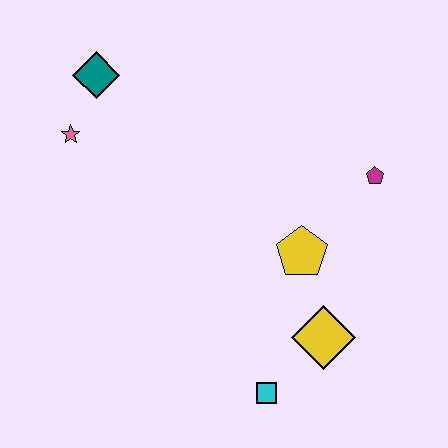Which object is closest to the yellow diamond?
The cyan square is closest to the yellow diamond.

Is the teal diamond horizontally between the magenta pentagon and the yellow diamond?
No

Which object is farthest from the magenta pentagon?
The pink star is farthest from the magenta pentagon.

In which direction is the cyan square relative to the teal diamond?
The cyan square is below the teal diamond.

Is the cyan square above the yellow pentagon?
No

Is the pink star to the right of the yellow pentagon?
No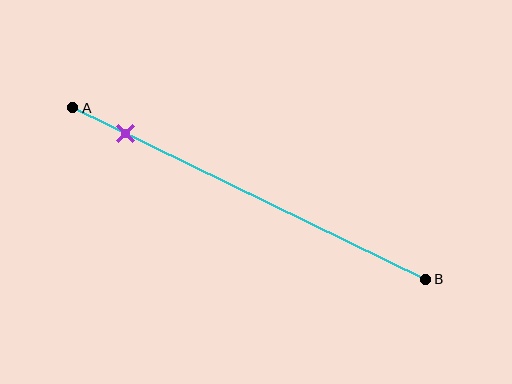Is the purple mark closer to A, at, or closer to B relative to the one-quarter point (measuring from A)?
The purple mark is closer to point A than the one-quarter point of segment AB.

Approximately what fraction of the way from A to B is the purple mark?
The purple mark is approximately 15% of the way from A to B.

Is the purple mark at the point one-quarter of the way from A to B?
No, the mark is at about 15% from A, not at the 25% one-quarter point.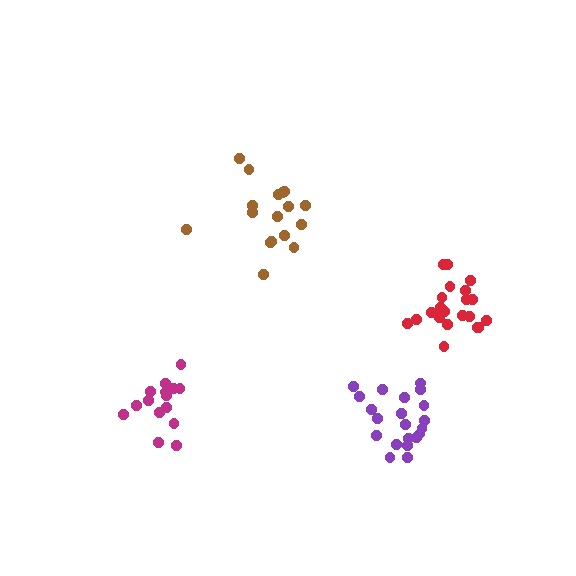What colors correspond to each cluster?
The clusters are colored: magenta, red, purple, brown.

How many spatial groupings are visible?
There are 4 spatial groupings.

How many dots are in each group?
Group 1: 15 dots, Group 2: 21 dots, Group 3: 21 dots, Group 4: 17 dots (74 total).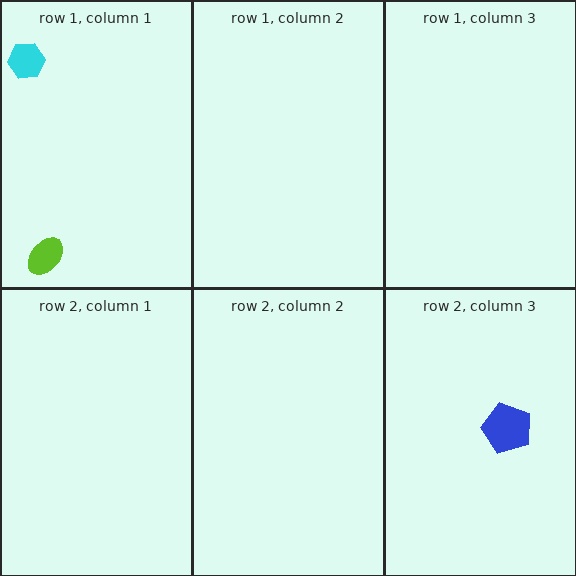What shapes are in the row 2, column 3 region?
The blue pentagon.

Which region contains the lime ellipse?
The row 1, column 1 region.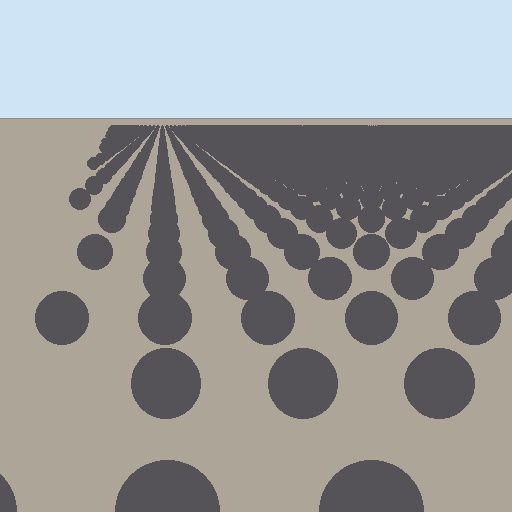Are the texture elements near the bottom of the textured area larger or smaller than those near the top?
Larger. Near the bottom, elements are closer to the viewer and appear at a bigger on-screen size.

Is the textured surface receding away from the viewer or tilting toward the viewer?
The surface is receding away from the viewer. Texture elements get smaller and denser toward the top.